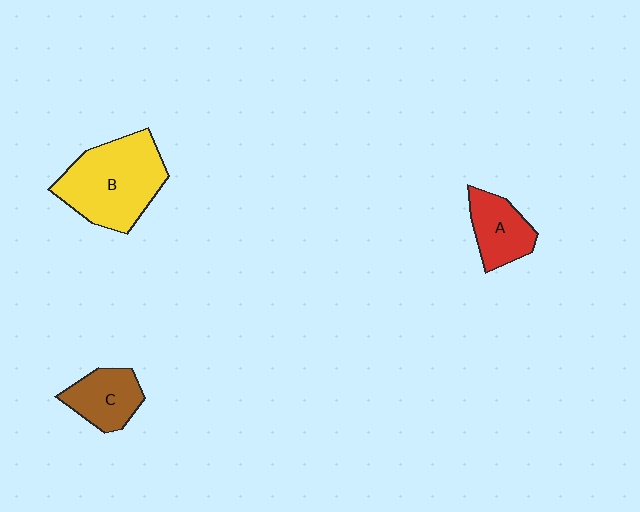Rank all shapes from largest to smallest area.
From largest to smallest: B (yellow), C (brown), A (red).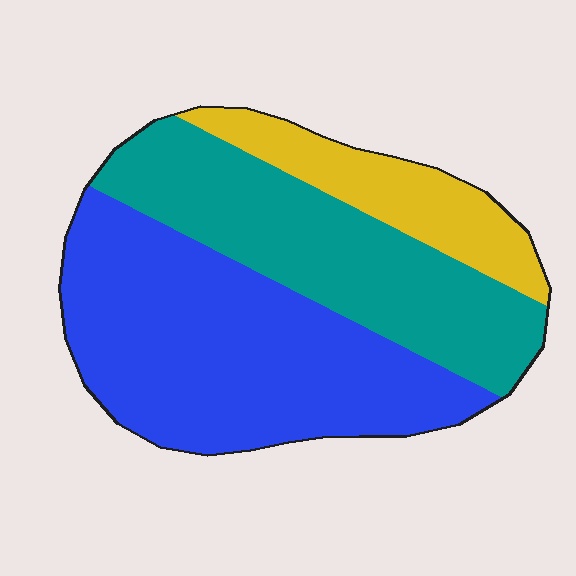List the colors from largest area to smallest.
From largest to smallest: blue, teal, yellow.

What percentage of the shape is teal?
Teal takes up about three eighths (3/8) of the shape.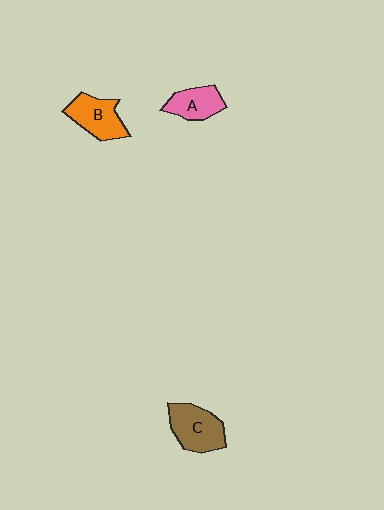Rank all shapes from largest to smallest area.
From largest to smallest: C (brown), B (orange), A (pink).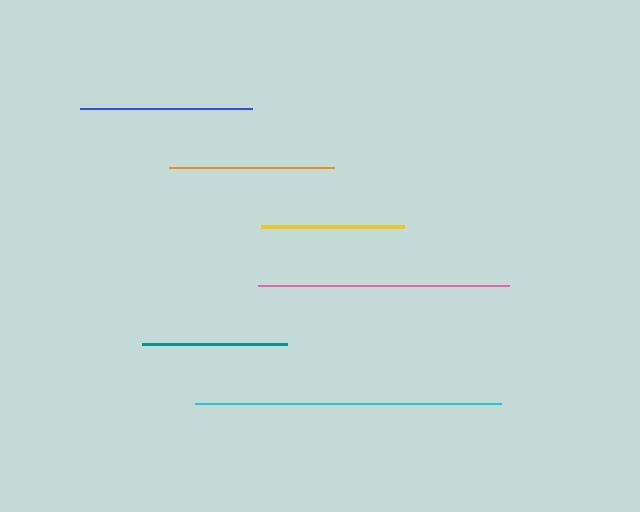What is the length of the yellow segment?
The yellow segment is approximately 143 pixels long.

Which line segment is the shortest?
The yellow line is the shortest at approximately 143 pixels.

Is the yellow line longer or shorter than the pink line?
The pink line is longer than the yellow line.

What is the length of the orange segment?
The orange segment is approximately 165 pixels long.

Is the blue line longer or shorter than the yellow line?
The blue line is longer than the yellow line.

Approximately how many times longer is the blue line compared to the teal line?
The blue line is approximately 1.2 times the length of the teal line.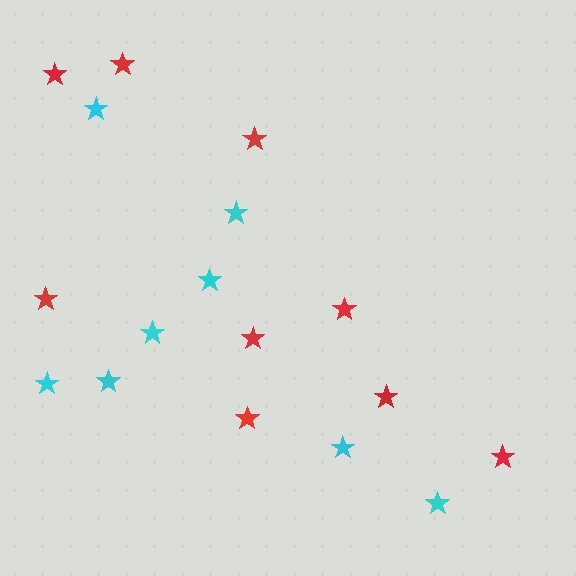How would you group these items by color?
There are 2 groups: one group of cyan stars (8) and one group of red stars (9).